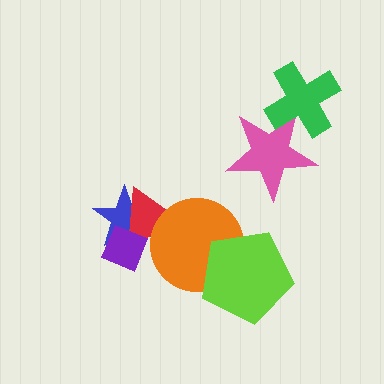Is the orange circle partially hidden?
Yes, it is partially covered by another shape.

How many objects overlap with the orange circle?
2 objects overlap with the orange circle.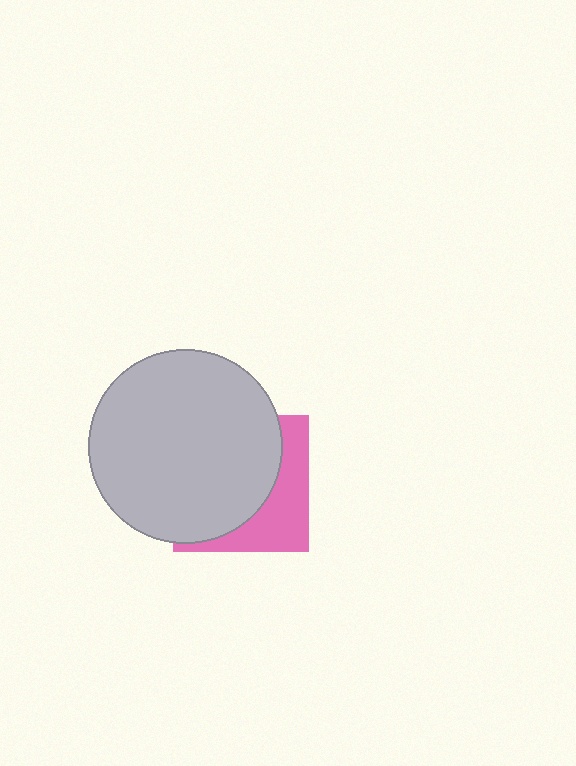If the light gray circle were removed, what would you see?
You would see the complete pink square.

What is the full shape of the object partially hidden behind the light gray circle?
The partially hidden object is a pink square.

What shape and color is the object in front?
The object in front is a light gray circle.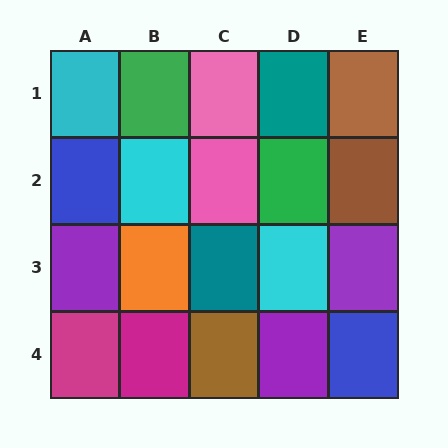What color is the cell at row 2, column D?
Green.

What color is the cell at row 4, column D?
Purple.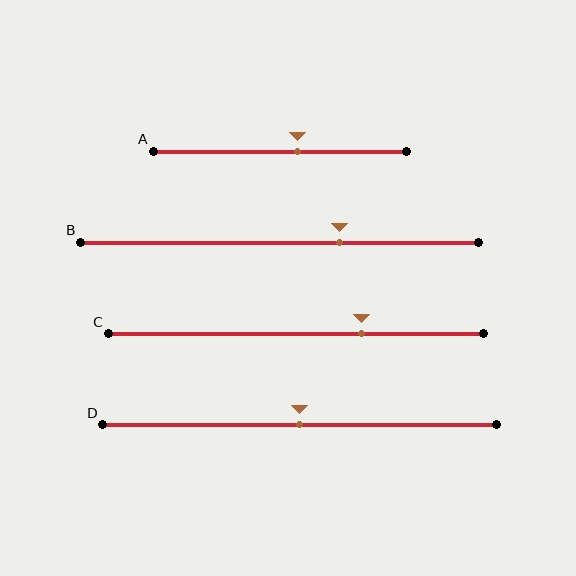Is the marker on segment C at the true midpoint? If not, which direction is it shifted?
No, the marker on segment C is shifted to the right by about 18% of the segment length.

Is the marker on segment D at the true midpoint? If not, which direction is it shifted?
Yes, the marker on segment D is at the true midpoint.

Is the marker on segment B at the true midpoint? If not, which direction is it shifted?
No, the marker on segment B is shifted to the right by about 15% of the segment length.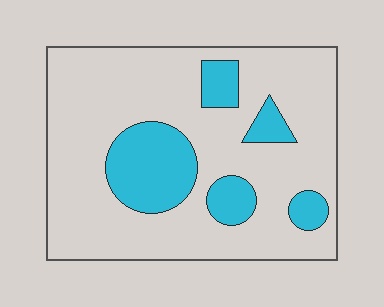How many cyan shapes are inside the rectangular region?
5.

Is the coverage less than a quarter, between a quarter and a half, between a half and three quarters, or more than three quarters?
Less than a quarter.